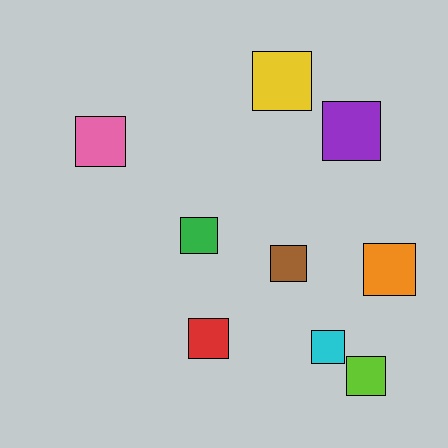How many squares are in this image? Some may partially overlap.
There are 9 squares.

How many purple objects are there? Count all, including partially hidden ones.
There is 1 purple object.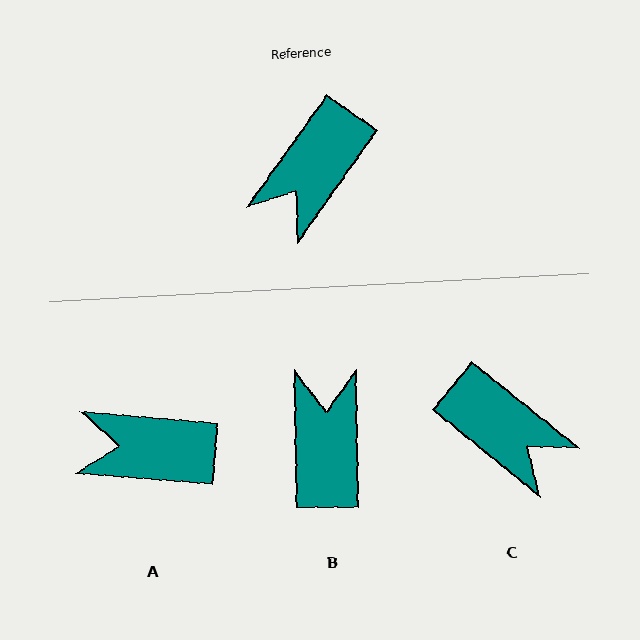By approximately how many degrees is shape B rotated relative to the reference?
Approximately 144 degrees clockwise.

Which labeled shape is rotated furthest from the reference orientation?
B, about 144 degrees away.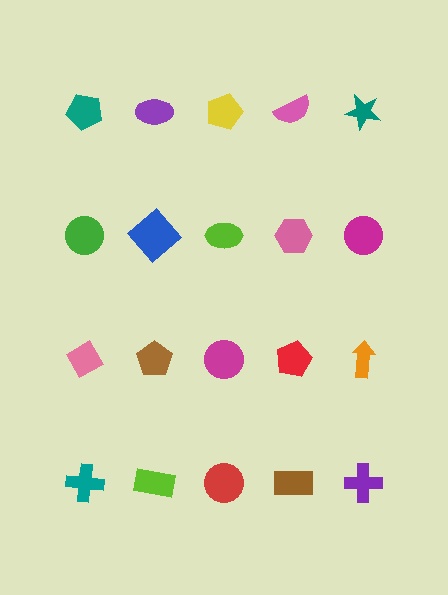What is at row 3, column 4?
A red pentagon.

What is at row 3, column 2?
A brown pentagon.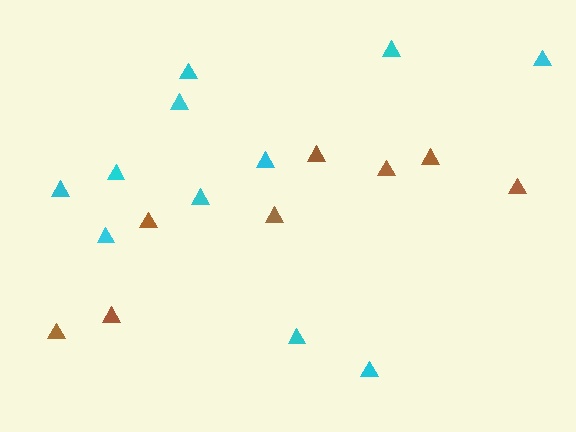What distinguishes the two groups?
There are 2 groups: one group of cyan triangles (11) and one group of brown triangles (8).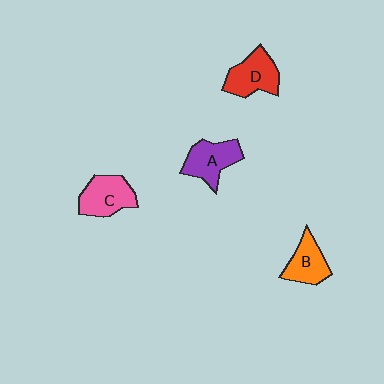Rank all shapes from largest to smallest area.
From largest to smallest: D (red), C (pink), A (purple), B (orange).